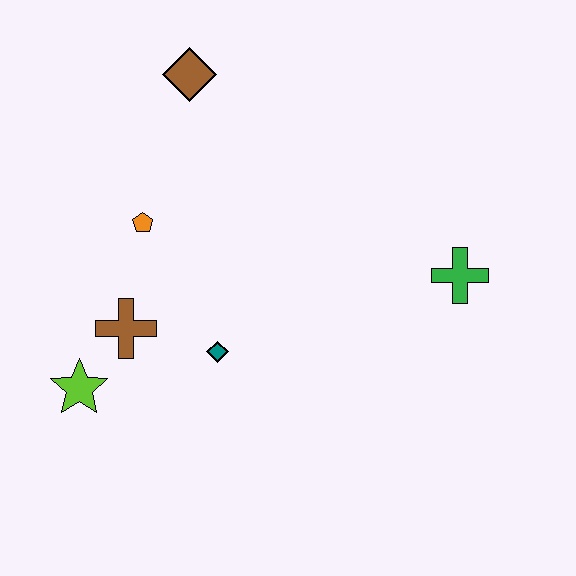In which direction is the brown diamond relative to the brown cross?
The brown diamond is above the brown cross.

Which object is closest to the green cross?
The teal diamond is closest to the green cross.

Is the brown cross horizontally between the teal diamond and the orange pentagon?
No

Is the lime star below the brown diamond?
Yes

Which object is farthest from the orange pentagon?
The green cross is farthest from the orange pentagon.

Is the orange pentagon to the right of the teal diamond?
No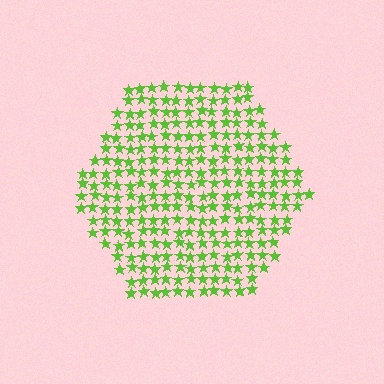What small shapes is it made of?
It is made of small stars.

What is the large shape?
The large shape is a hexagon.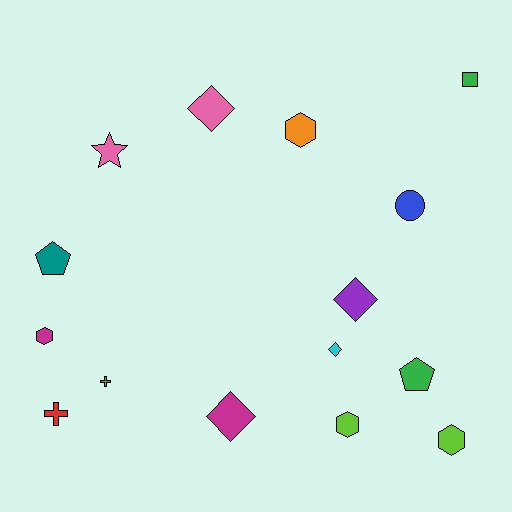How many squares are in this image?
There is 1 square.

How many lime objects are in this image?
There are 2 lime objects.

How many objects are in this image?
There are 15 objects.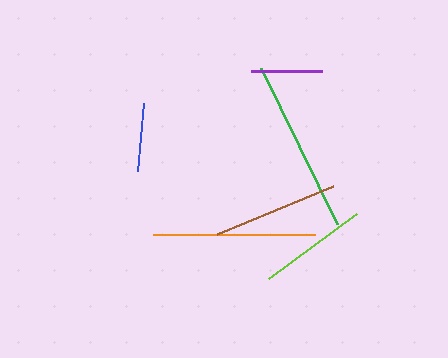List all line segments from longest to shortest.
From longest to shortest: green, orange, brown, lime, purple, blue.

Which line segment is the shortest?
The blue line is the shortest at approximately 69 pixels.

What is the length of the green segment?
The green segment is approximately 173 pixels long.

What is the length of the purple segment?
The purple segment is approximately 72 pixels long.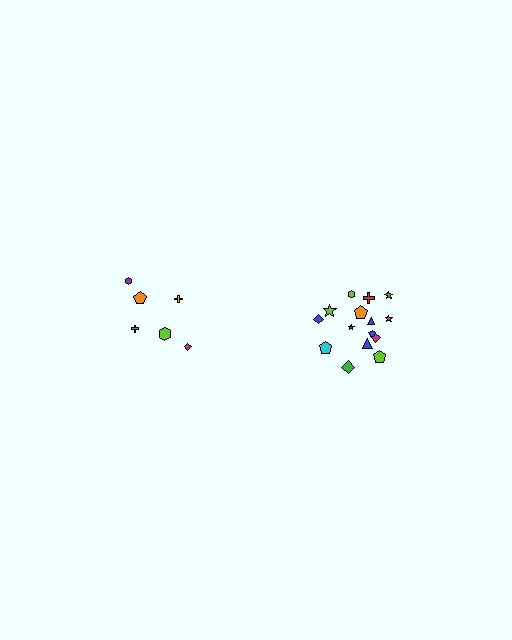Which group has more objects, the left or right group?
The right group.